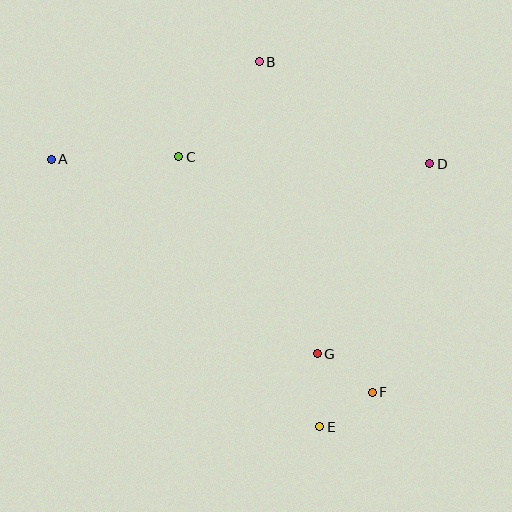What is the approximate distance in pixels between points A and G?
The distance between A and G is approximately 329 pixels.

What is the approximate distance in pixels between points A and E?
The distance between A and E is approximately 379 pixels.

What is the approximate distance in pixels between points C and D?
The distance between C and D is approximately 251 pixels.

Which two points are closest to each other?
Points E and F are closest to each other.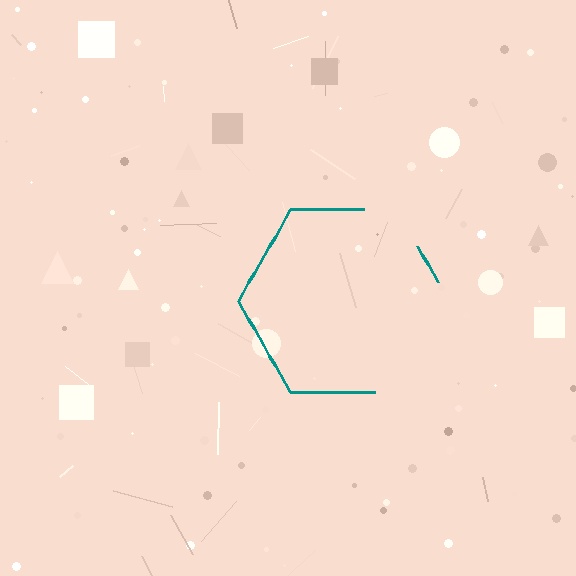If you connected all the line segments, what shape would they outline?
They would outline a hexagon.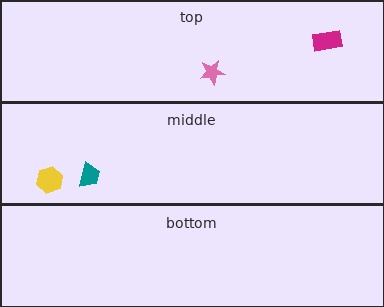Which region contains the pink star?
The top region.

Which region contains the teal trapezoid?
The middle region.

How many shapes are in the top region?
2.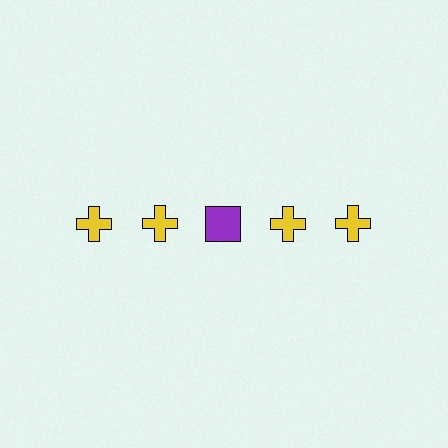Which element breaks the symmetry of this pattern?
The purple square in the top row, center column breaks the symmetry. All other shapes are yellow crosses.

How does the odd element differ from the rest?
It differs in both color (purple instead of yellow) and shape (square instead of cross).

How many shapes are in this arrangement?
There are 5 shapes arranged in a grid pattern.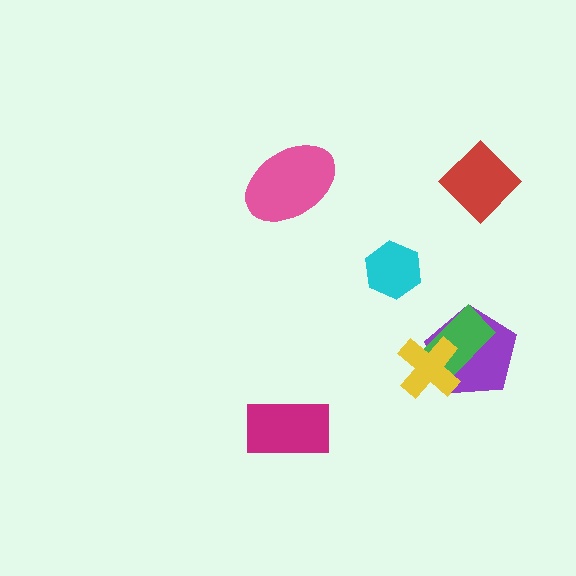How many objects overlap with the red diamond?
0 objects overlap with the red diamond.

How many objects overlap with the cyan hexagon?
0 objects overlap with the cyan hexagon.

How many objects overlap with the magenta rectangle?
0 objects overlap with the magenta rectangle.